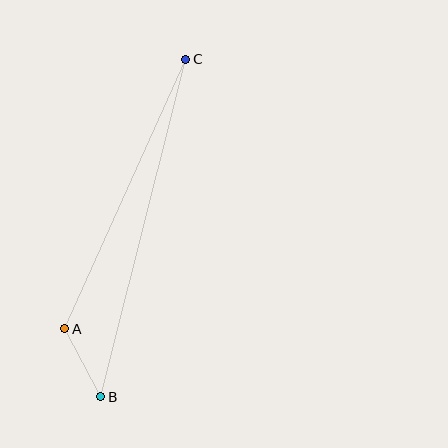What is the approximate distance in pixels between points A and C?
The distance between A and C is approximately 295 pixels.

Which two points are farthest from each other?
Points B and C are farthest from each other.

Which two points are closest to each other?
Points A and B are closest to each other.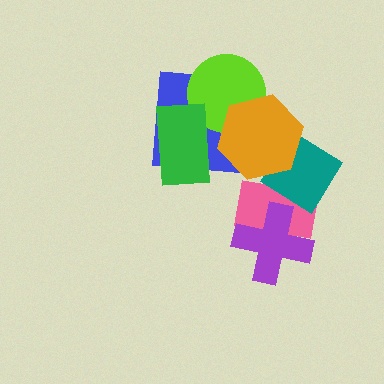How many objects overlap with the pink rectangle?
3 objects overlap with the pink rectangle.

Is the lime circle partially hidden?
Yes, it is partially covered by another shape.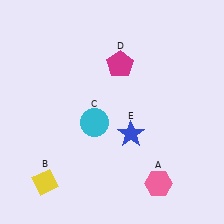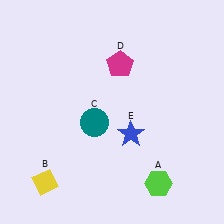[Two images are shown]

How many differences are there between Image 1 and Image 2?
There are 2 differences between the two images.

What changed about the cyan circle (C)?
In Image 1, C is cyan. In Image 2, it changed to teal.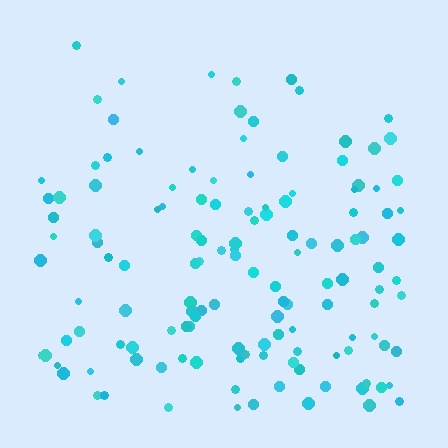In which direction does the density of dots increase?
From top to bottom, with the bottom side densest.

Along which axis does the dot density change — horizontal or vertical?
Vertical.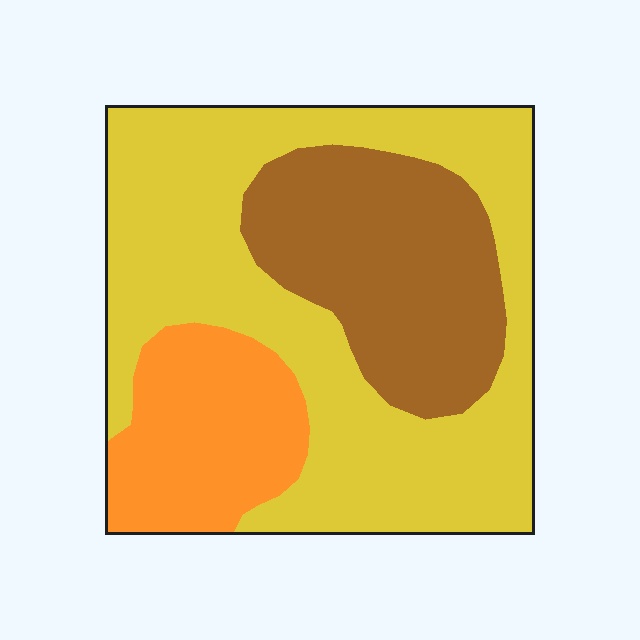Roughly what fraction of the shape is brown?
Brown covers 27% of the shape.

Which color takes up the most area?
Yellow, at roughly 55%.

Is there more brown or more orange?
Brown.